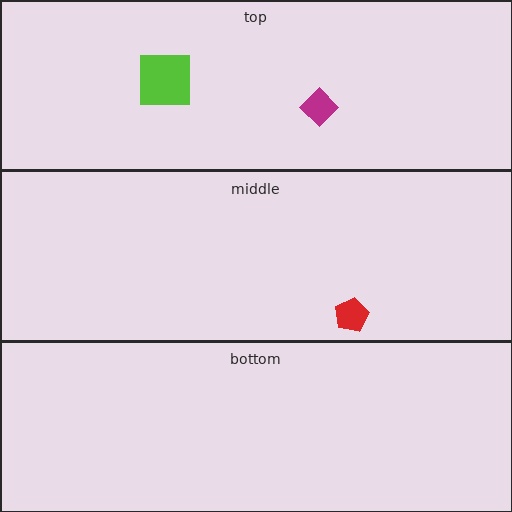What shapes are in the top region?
The magenta diamond, the lime square.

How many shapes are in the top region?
2.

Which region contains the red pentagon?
The middle region.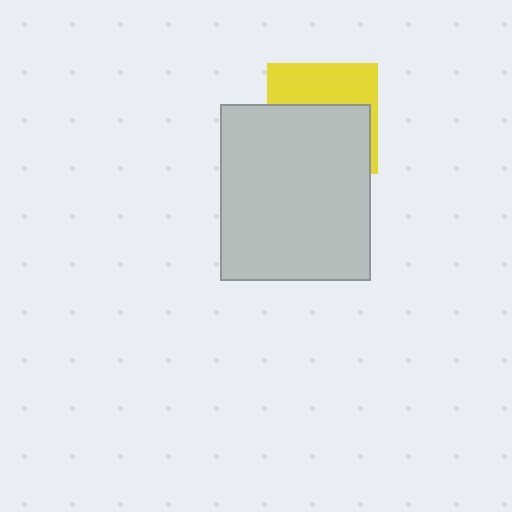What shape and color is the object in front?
The object in front is a light gray rectangle.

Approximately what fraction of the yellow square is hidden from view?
Roughly 60% of the yellow square is hidden behind the light gray rectangle.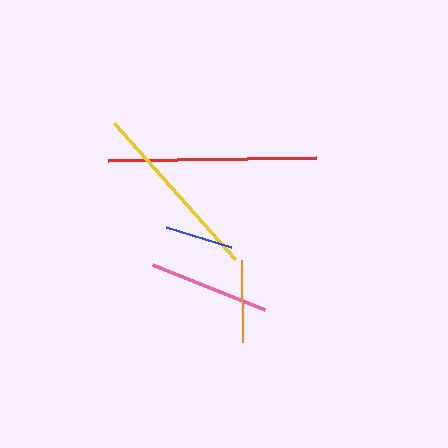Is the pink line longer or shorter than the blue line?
The pink line is longer than the blue line.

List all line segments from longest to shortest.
From longest to shortest: red, yellow, pink, orange, blue.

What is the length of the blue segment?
The blue segment is approximately 69 pixels long.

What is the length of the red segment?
The red segment is approximately 208 pixels long.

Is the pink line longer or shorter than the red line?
The red line is longer than the pink line.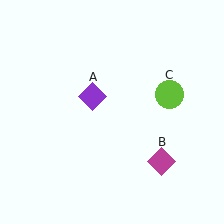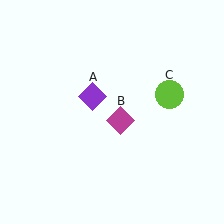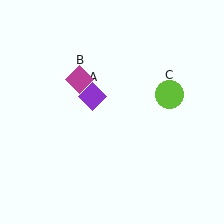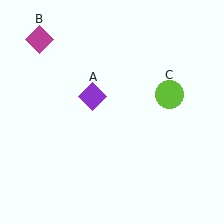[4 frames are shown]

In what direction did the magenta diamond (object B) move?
The magenta diamond (object B) moved up and to the left.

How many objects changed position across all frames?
1 object changed position: magenta diamond (object B).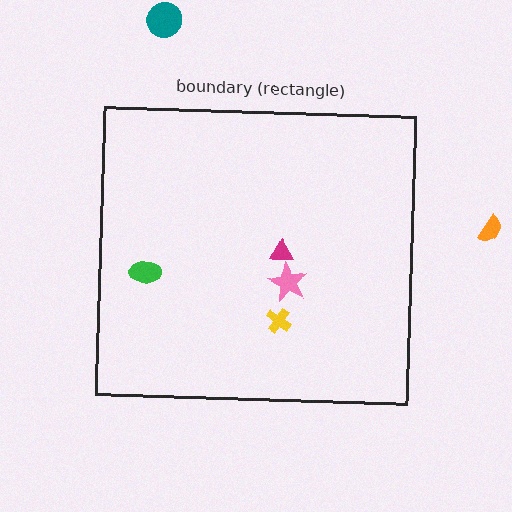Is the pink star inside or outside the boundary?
Inside.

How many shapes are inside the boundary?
4 inside, 2 outside.